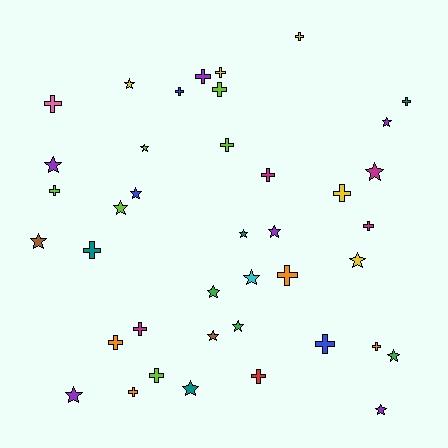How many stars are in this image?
There are 19 stars.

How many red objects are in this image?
There is 1 red object.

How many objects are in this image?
There are 40 objects.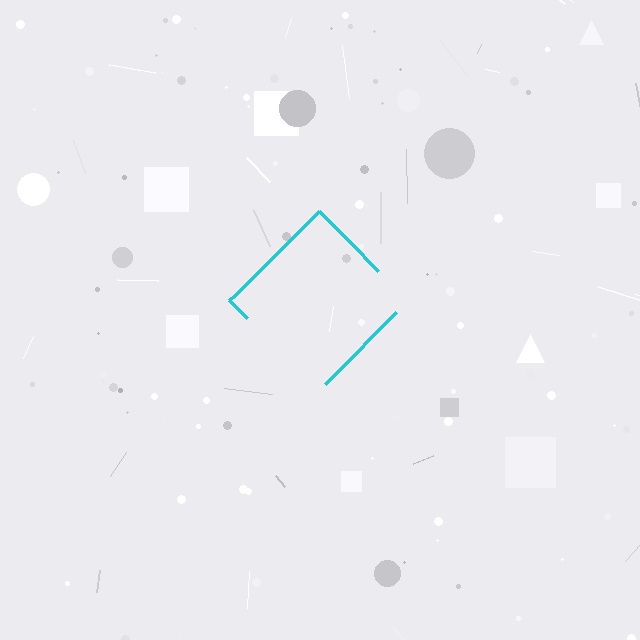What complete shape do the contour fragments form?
The contour fragments form a diamond.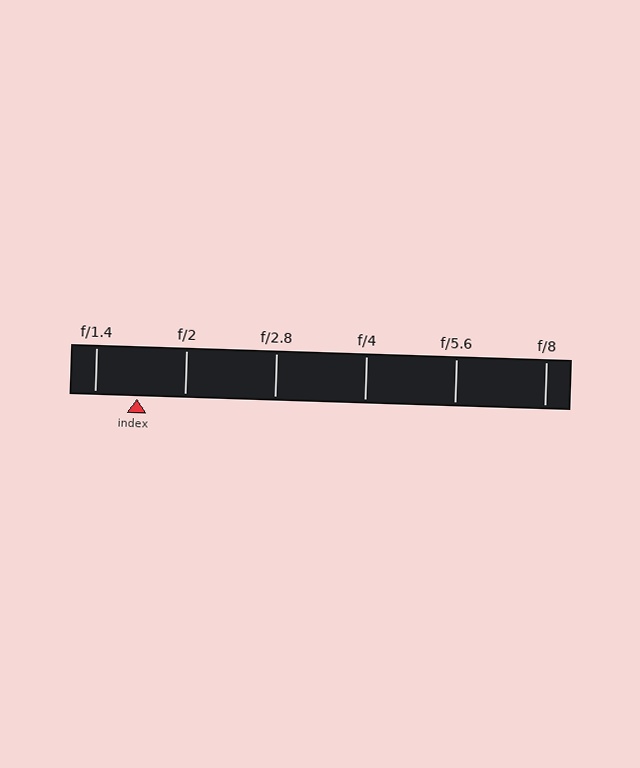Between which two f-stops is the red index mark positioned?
The index mark is between f/1.4 and f/2.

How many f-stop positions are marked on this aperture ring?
There are 6 f-stop positions marked.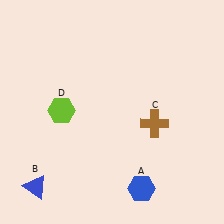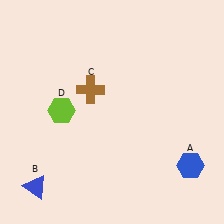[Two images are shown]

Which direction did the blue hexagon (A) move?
The blue hexagon (A) moved right.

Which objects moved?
The objects that moved are: the blue hexagon (A), the brown cross (C).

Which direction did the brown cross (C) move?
The brown cross (C) moved left.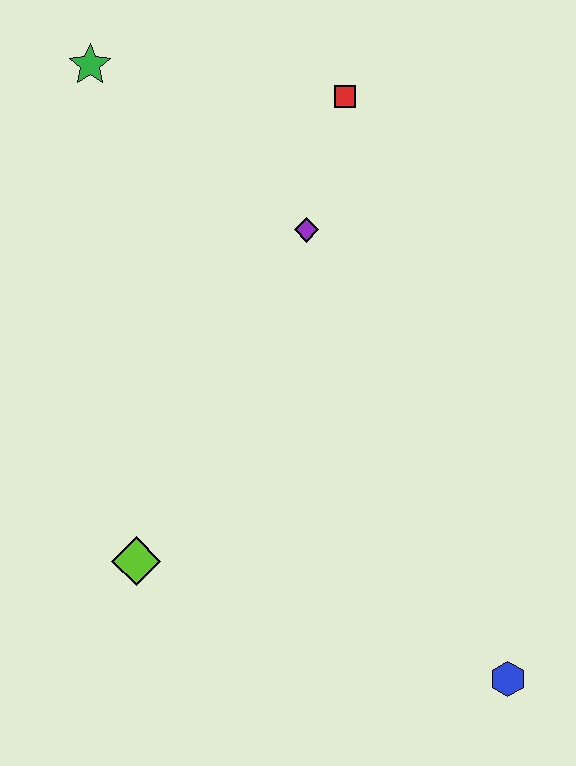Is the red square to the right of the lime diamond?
Yes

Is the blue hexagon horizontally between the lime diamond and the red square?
No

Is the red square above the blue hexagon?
Yes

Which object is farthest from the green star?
The blue hexagon is farthest from the green star.